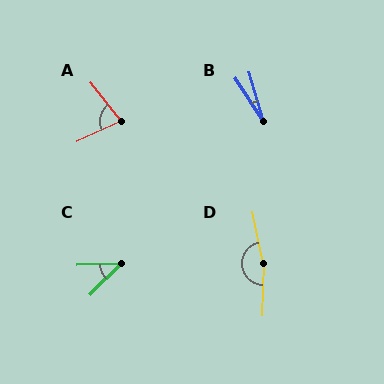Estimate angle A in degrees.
Approximately 77 degrees.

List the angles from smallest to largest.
B (17°), C (43°), A (77°), D (167°).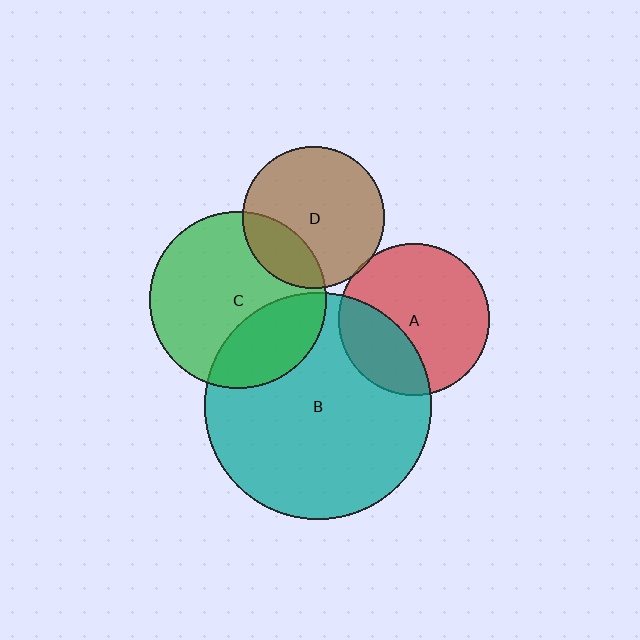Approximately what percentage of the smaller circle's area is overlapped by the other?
Approximately 30%.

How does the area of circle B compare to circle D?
Approximately 2.6 times.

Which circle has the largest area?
Circle B (teal).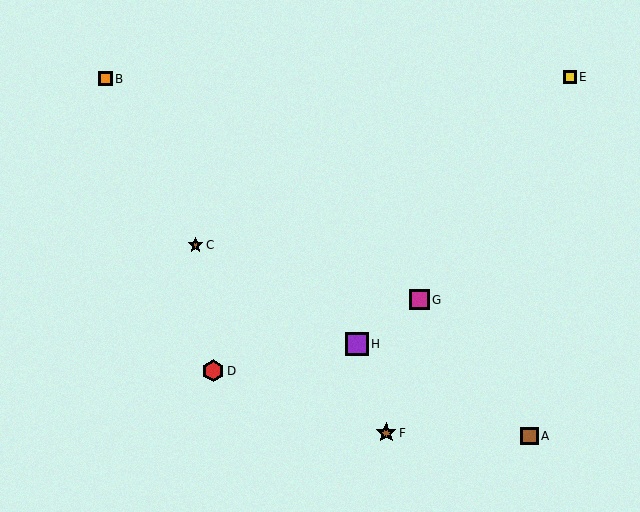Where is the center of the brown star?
The center of the brown star is at (196, 245).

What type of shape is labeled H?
Shape H is a purple square.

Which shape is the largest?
The purple square (labeled H) is the largest.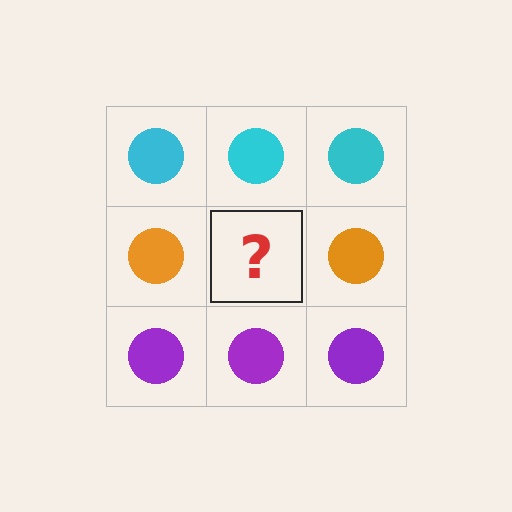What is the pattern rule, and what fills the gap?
The rule is that each row has a consistent color. The gap should be filled with an orange circle.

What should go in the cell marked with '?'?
The missing cell should contain an orange circle.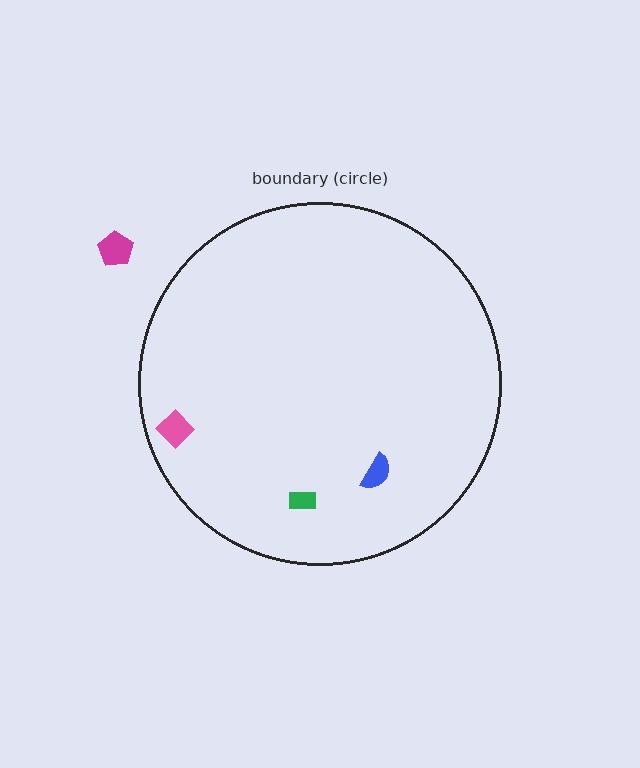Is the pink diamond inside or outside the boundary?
Inside.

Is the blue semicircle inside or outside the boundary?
Inside.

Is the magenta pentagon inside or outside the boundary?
Outside.